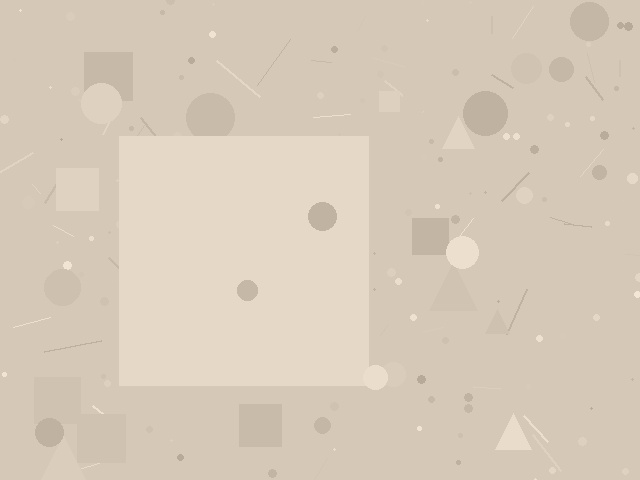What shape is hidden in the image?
A square is hidden in the image.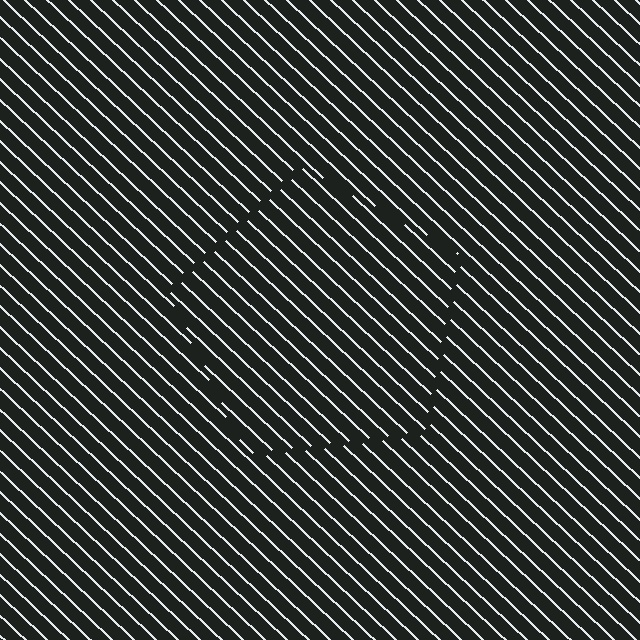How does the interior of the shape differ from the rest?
The interior of the shape contains the same grating, shifted by half a period — the contour is defined by the phase discontinuity where line-ends from the inner and outer gratings abut.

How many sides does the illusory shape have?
5 sides — the line-ends trace a pentagon.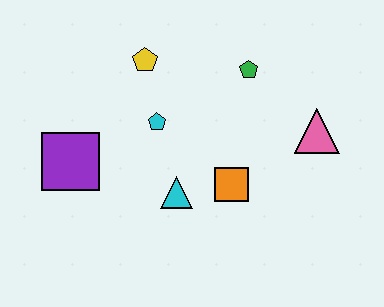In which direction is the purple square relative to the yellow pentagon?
The purple square is below the yellow pentagon.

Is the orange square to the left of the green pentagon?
Yes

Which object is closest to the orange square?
The cyan triangle is closest to the orange square.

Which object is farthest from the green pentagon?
The purple square is farthest from the green pentagon.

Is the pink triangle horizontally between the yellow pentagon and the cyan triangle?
No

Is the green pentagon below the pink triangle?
No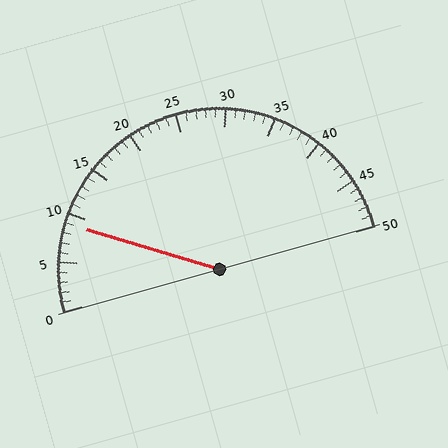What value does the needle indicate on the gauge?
The needle indicates approximately 9.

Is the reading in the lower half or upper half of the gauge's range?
The reading is in the lower half of the range (0 to 50).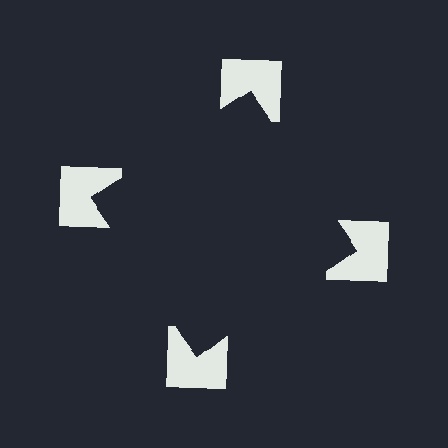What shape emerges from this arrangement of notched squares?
An illusory square — its edges are inferred from the aligned wedge cuts in the notched squares, not physically drawn.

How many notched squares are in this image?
There are 4 — one at each vertex of the illusory square.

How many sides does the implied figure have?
4 sides.